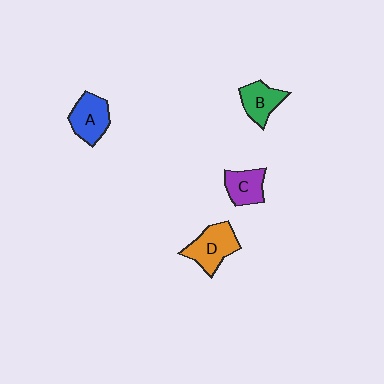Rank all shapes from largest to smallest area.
From largest to smallest: D (orange), A (blue), B (green), C (purple).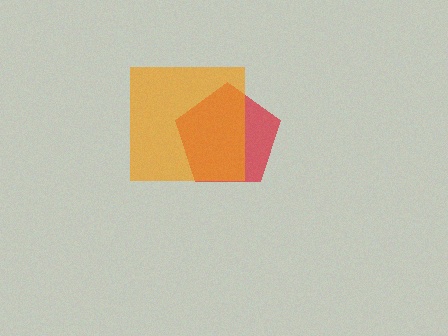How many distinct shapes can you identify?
There are 2 distinct shapes: a red pentagon, an orange square.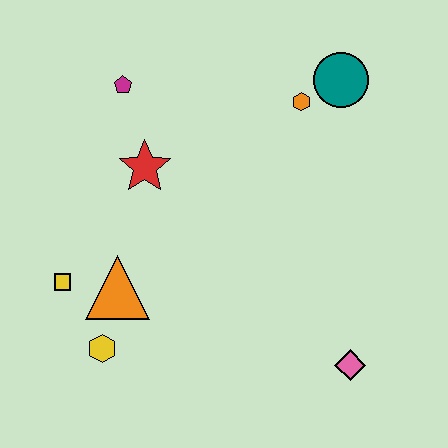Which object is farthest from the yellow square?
The teal circle is farthest from the yellow square.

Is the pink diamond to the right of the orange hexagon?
Yes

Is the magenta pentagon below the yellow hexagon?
No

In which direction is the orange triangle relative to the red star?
The orange triangle is below the red star.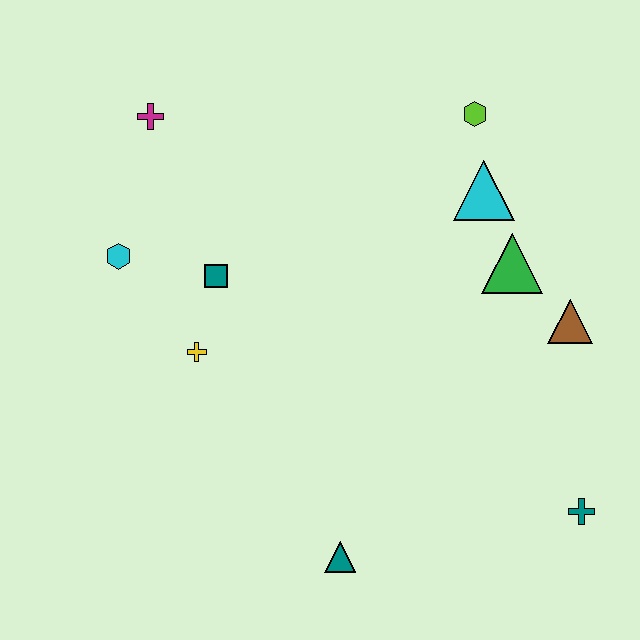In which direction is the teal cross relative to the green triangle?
The teal cross is below the green triangle.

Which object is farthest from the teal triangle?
The magenta cross is farthest from the teal triangle.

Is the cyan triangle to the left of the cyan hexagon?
No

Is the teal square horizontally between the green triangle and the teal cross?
No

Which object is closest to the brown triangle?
The green triangle is closest to the brown triangle.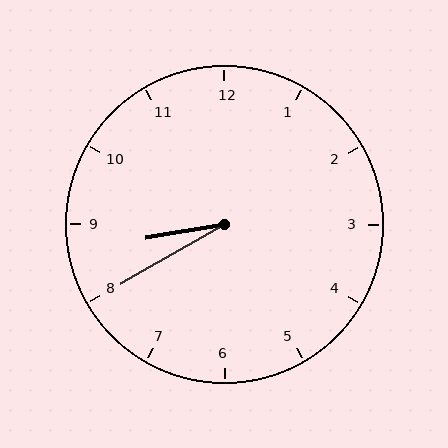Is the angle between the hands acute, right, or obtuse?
It is acute.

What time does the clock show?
8:40.